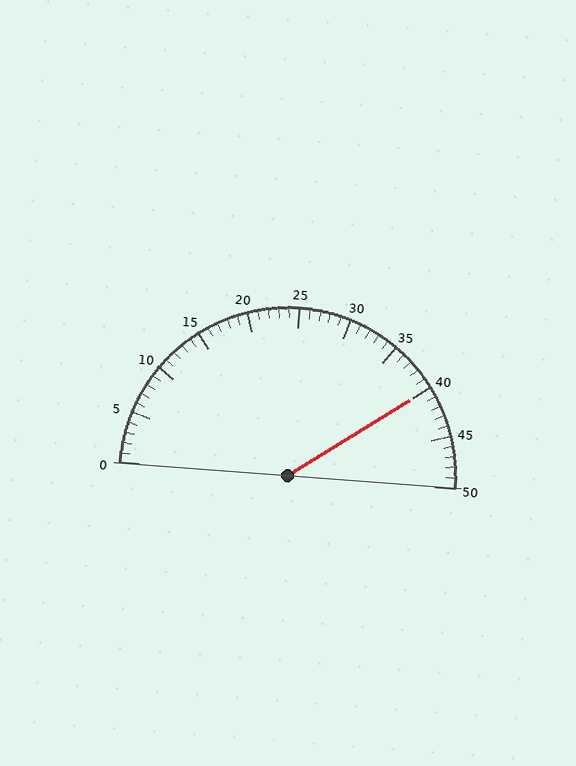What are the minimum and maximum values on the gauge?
The gauge ranges from 0 to 50.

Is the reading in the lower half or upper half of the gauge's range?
The reading is in the upper half of the range (0 to 50).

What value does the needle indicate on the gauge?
The needle indicates approximately 40.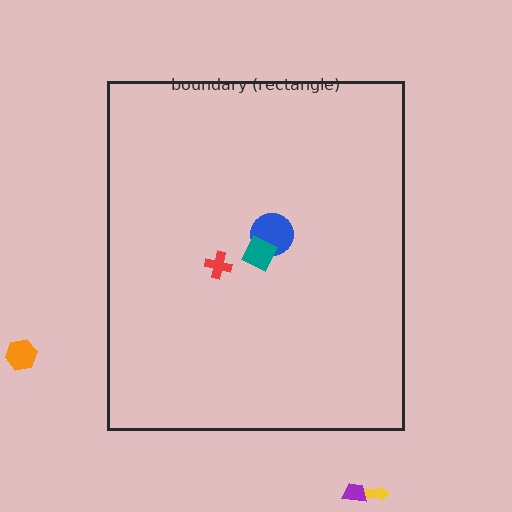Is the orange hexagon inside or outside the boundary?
Outside.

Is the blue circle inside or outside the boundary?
Inside.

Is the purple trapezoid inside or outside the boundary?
Outside.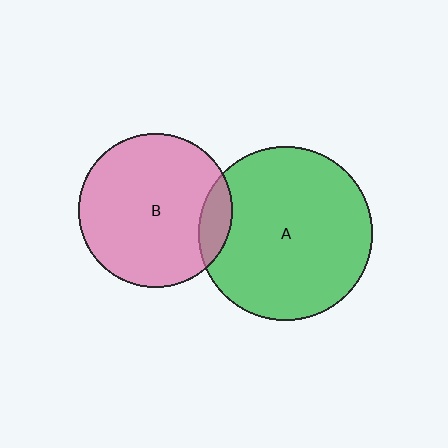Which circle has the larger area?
Circle A (green).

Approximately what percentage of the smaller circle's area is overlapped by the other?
Approximately 10%.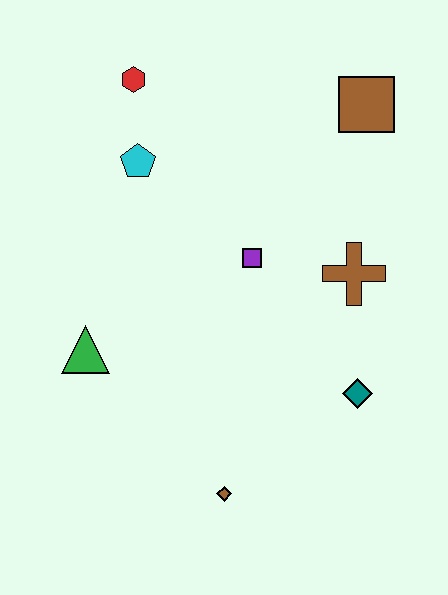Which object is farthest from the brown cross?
The red hexagon is farthest from the brown cross.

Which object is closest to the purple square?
The brown cross is closest to the purple square.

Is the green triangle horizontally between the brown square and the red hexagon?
No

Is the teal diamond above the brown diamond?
Yes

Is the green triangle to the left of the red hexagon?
Yes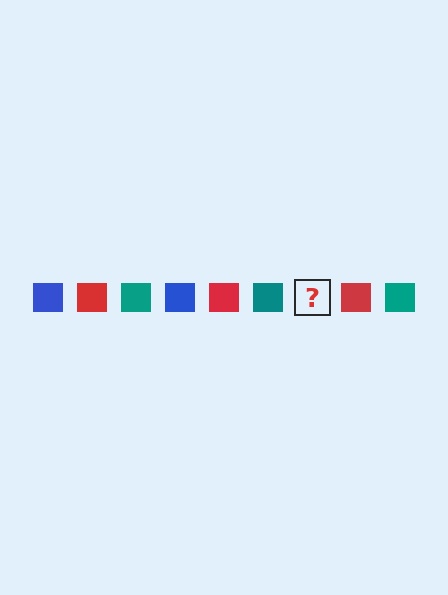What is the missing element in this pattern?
The missing element is a blue square.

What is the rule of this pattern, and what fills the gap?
The rule is that the pattern cycles through blue, red, teal squares. The gap should be filled with a blue square.